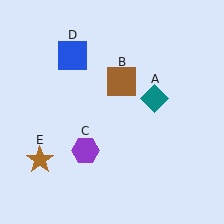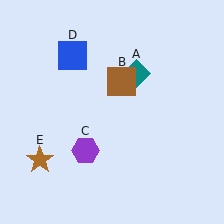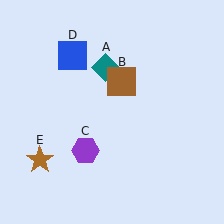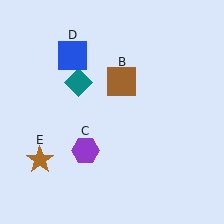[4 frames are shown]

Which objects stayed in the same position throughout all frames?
Brown square (object B) and purple hexagon (object C) and blue square (object D) and brown star (object E) remained stationary.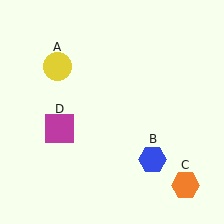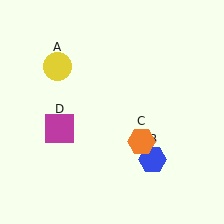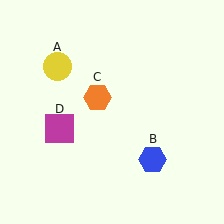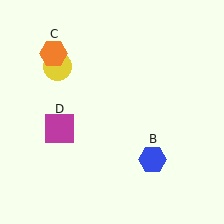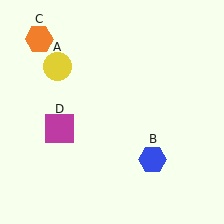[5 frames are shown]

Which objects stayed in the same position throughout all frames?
Yellow circle (object A) and blue hexagon (object B) and magenta square (object D) remained stationary.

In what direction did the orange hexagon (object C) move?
The orange hexagon (object C) moved up and to the left.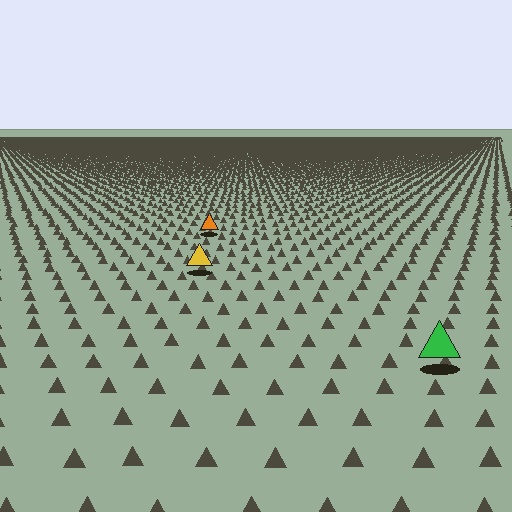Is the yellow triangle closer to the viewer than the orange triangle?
Yes. The yellow triangle is closer — you can tell from the texture gradient: the ground texture is coarser near it.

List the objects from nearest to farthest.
From nearest to farthest: the green triangle, the yellow triangle, the orange triangle.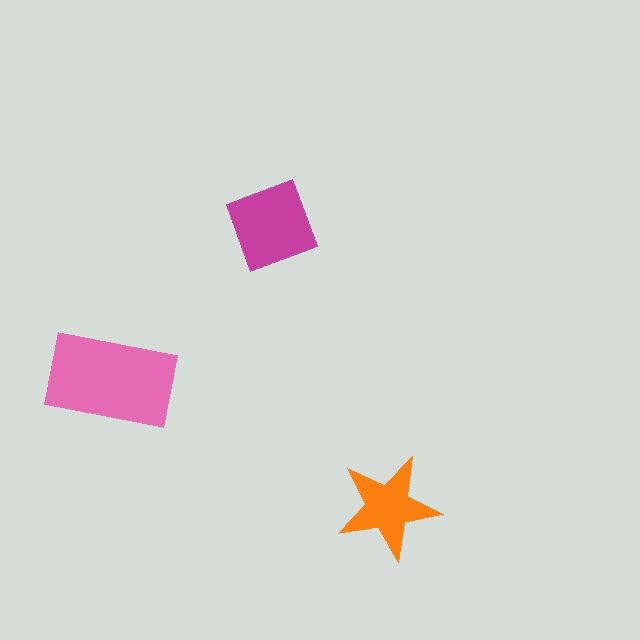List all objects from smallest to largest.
The orange star, the magenta square, the pink rectangle.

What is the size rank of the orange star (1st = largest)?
3rd.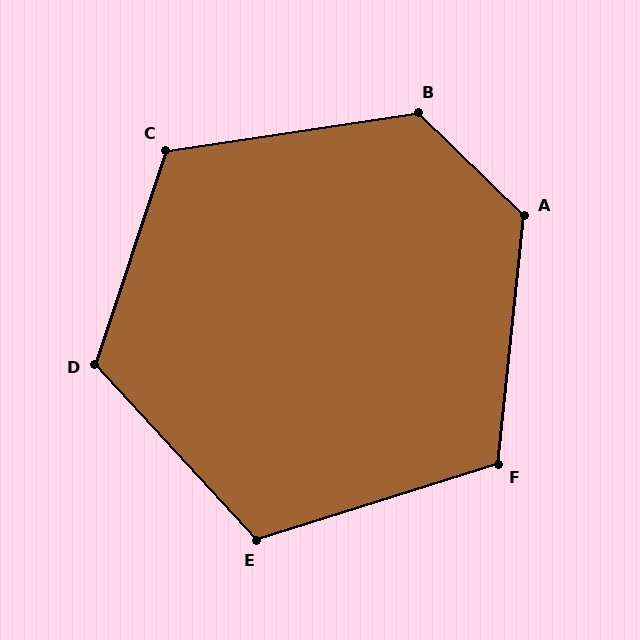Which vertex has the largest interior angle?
A, at approximately 128 degrees.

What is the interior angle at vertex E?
Approximately 115 degrees (obtuse).